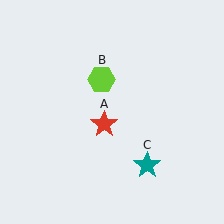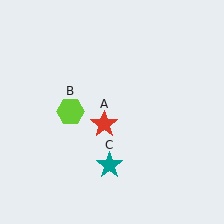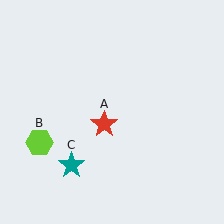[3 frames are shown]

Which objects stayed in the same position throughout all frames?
Red star (object A) remained stationary.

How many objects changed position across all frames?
2 objects changed position: lime hexagon (object B), teal star (object C).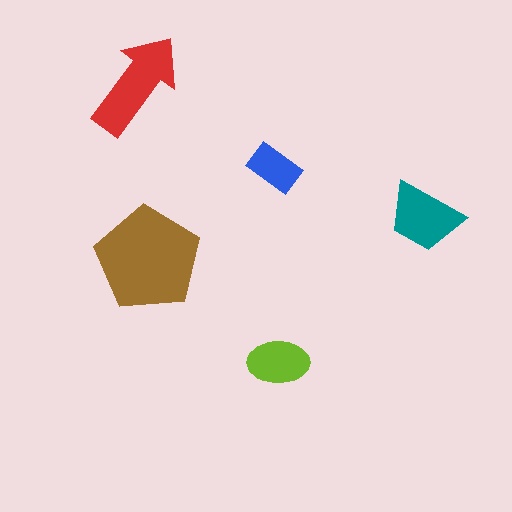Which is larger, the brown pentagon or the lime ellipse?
The brown pentagon.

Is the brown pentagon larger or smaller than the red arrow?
Larger.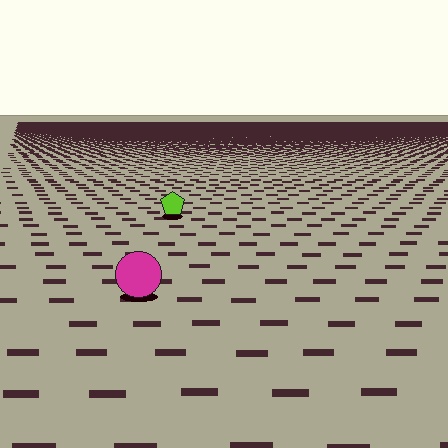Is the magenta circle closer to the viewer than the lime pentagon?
Yes. The magenta circle is closer — you can tell from the texture gradient: the ground texture is coarser near it.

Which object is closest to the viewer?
The magenta circle is closest. The texture marks near it are larger and more spread out.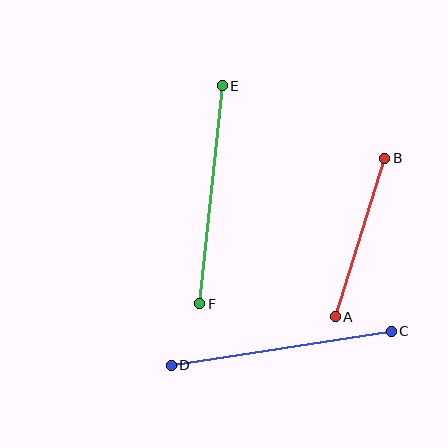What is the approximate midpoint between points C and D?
The midpoint is at approximately (281, 348) pixels.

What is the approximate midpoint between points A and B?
The midpoint is at approximately (360, 238) pixels.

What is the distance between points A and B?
The distance is approximately 166 pixels.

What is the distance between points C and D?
The distance is approximately 223 pixels.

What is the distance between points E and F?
The distance is approximately 219 pixels.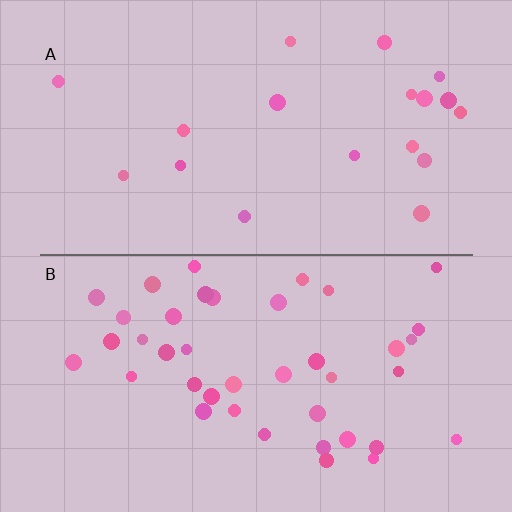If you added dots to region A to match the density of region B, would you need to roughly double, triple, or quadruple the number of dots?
Approximately double.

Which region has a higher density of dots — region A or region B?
B (the bottom).